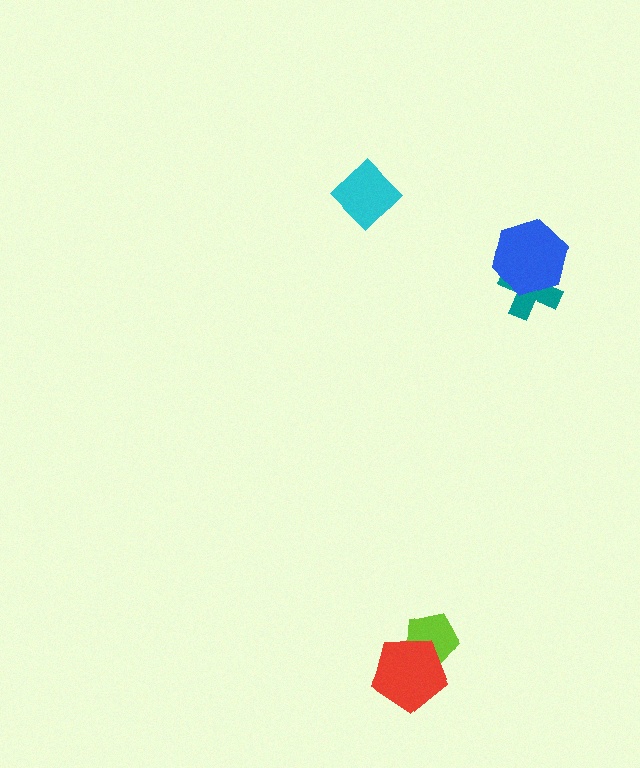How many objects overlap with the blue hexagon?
1 object overlaps with the blue hexagon.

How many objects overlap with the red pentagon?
1 object overlaps with the red pentagon.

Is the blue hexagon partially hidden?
No, no other shape covers it.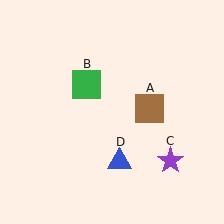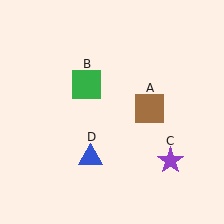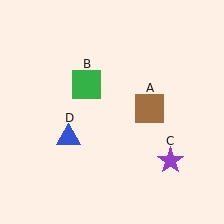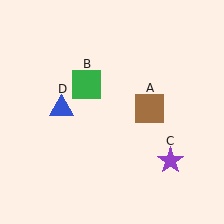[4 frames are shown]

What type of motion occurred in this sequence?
The blue triangle (object D) rotated clockwise around the center of the scene.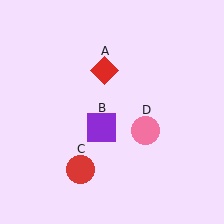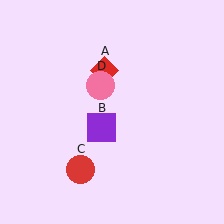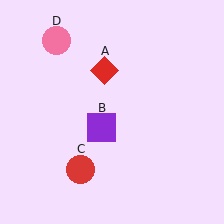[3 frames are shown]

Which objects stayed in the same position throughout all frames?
Red diamond (object A) and purple square (object B) and red circle (object C) remained stationary.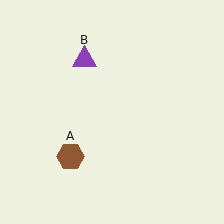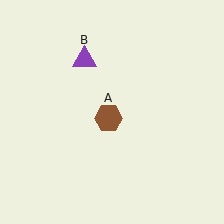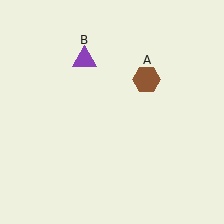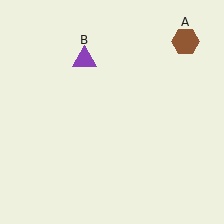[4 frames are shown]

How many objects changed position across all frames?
1 object changed position: brown hexagon (object A).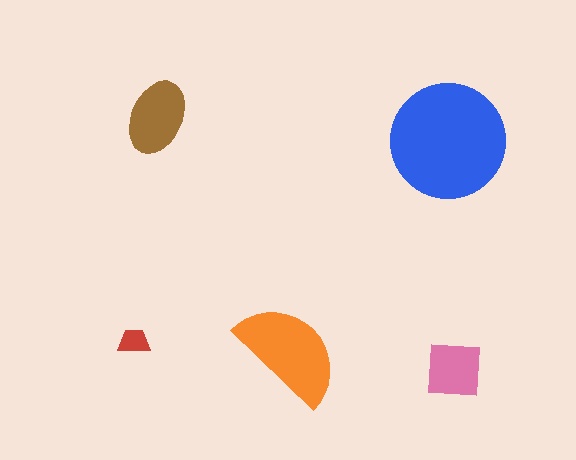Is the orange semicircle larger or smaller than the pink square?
Larger.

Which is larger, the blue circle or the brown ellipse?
The blue circle.